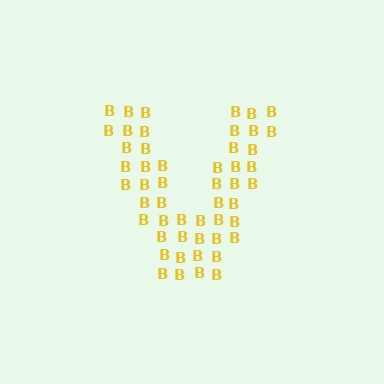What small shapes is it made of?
It is made of small letter B's.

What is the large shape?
The large shape is the letter V.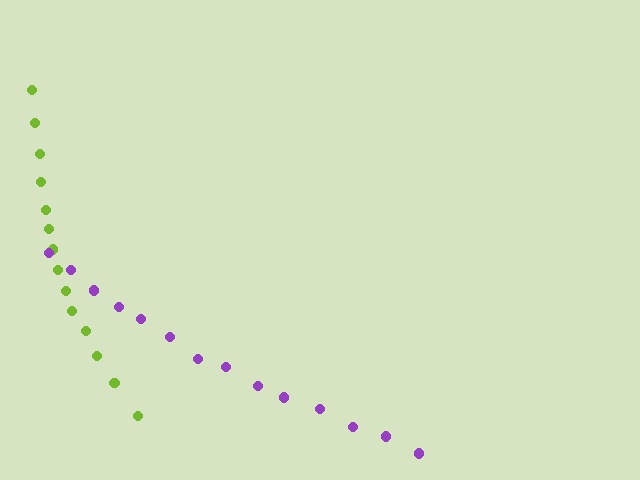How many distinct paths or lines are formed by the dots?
There are 2 distinct paths.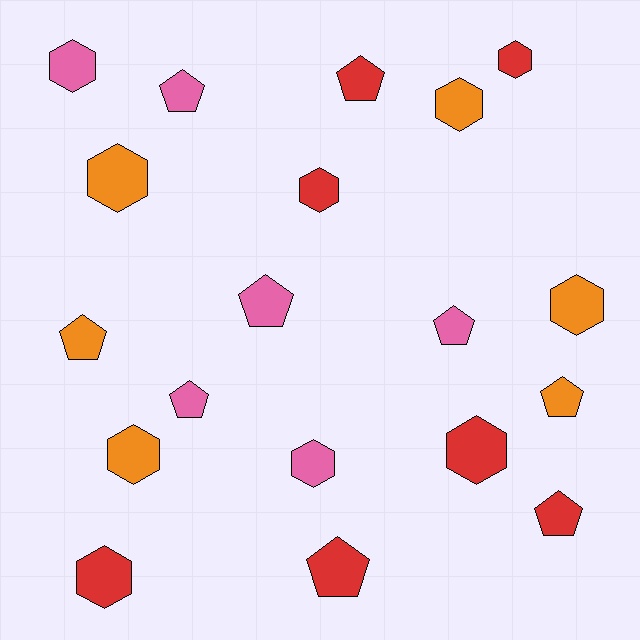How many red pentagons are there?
There are 3 red pentagons.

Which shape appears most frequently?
Hexagon, with 10 objects.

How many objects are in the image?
There are 19 objects.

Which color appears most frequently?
Red, with 7 objects.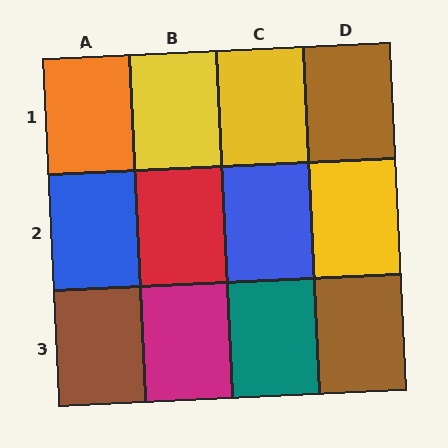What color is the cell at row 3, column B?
Magenta.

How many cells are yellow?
3 cells are yellow.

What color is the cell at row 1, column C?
Yellow.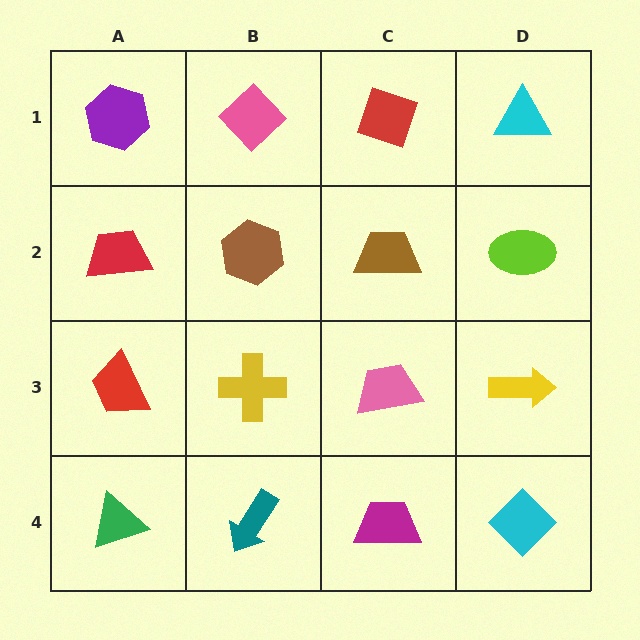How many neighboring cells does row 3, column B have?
4.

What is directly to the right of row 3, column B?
A pink trapezoid.